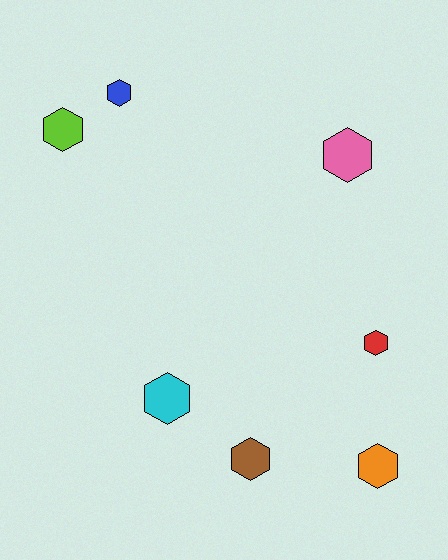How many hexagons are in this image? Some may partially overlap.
There are 7 hexagons.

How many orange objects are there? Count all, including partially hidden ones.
There is 1 orange object.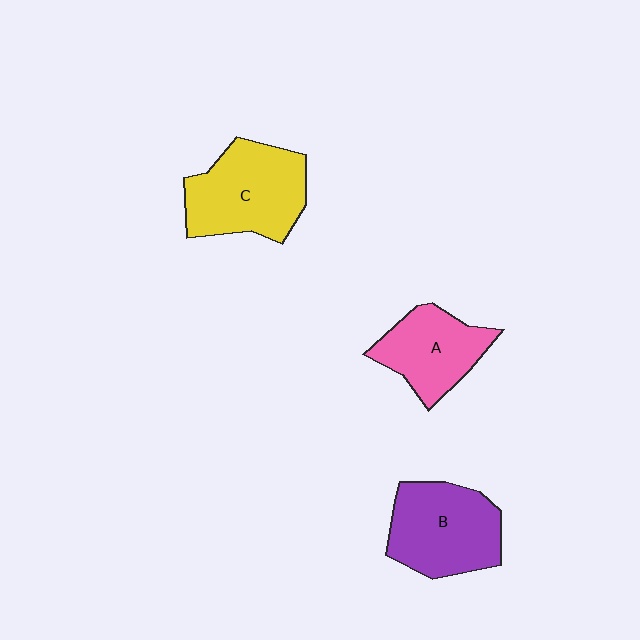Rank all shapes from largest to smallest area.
From largest to smallest: C (yellow), B (purple), A (pink).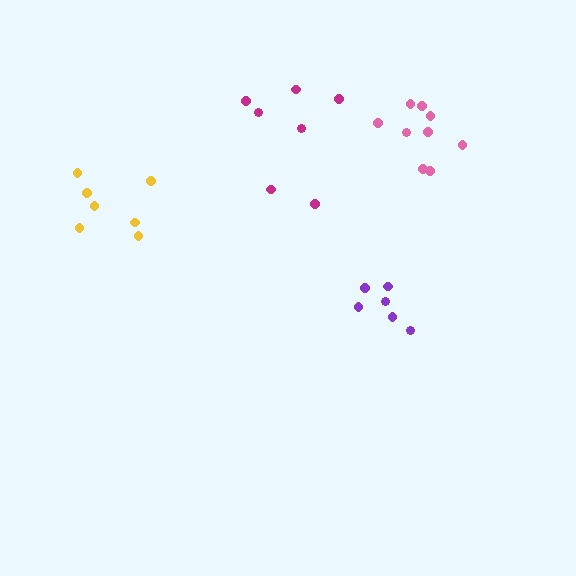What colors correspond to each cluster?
The clusters are colored: pink, purple, yellow, magenta.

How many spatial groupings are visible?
There are 4 spatial groupings.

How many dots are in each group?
Group 1: 9 dots, Group 2: 6 dots, Group 3: 7 dots, Group 4: 7 dots (29 total).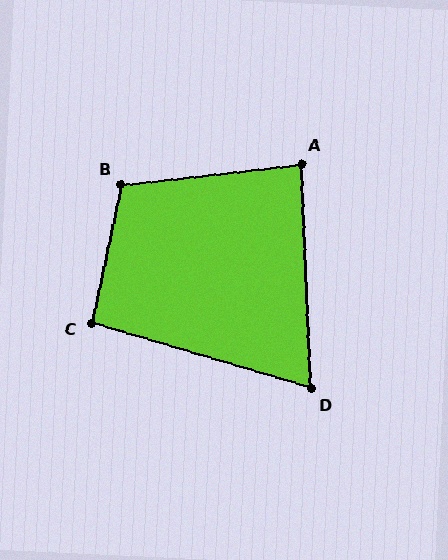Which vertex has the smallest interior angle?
D, at approximately 71 degrees.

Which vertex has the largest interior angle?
B, at approximately 109 degrees.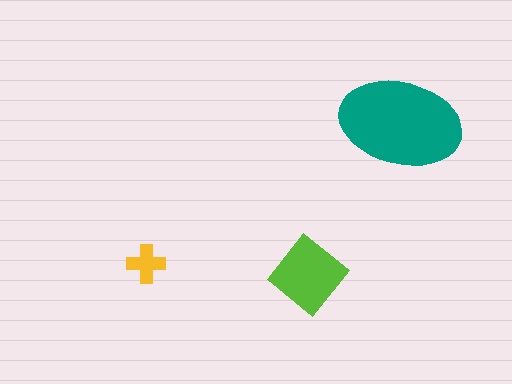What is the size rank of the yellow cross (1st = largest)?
3rd.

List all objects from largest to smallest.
The teal ellipse, the lime diamond, the yellow cross.